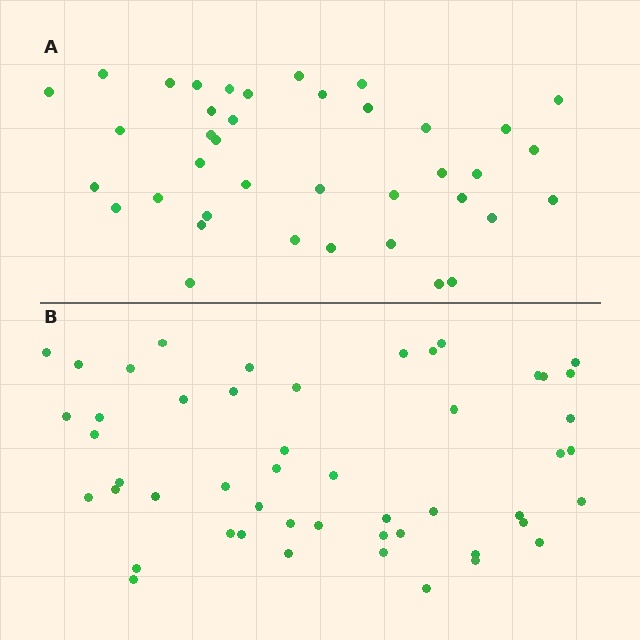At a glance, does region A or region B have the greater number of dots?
Region B (the bottom region) has more dots.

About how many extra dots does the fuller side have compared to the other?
Region B has roughly 12 or so more dots than region A.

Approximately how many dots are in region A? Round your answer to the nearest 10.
About 40 dots. (The exact count is 39, which rounds to 40.)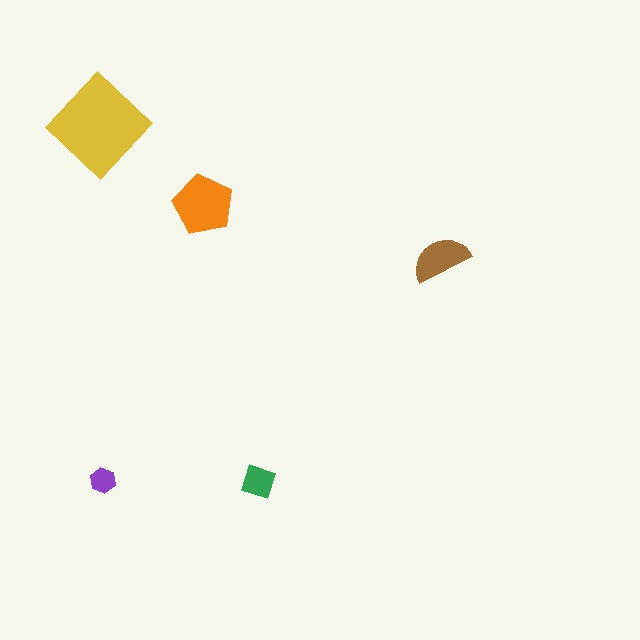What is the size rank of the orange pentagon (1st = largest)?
2nd.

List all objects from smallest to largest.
The purple hexagon, the green diamond, the brown semicircle, the orange pentagon, the yellow diamond.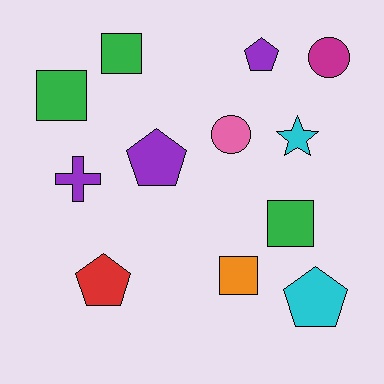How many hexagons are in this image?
There are no hexagons.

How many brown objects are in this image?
There are no brown objects.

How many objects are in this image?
There are 12 objects.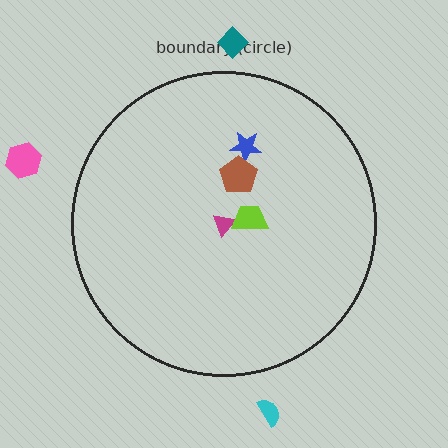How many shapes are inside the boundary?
4 inside, 3 outside.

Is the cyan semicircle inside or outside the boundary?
Outside.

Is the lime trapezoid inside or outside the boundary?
Inside.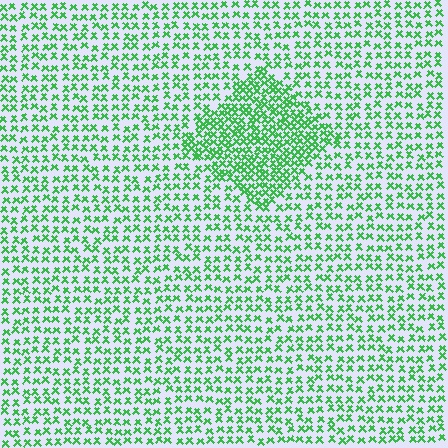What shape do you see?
I see a diamond.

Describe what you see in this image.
The image contains small green elements arranged at two different densities. A diamond-shaped region is visible where the elements are more densely packed than the surrounding area.